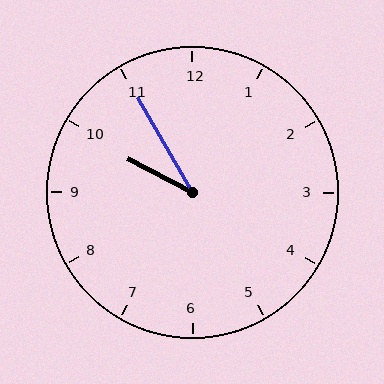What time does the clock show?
9:55.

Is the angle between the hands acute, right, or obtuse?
It is acute.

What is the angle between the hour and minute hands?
Approximately 32 degrees.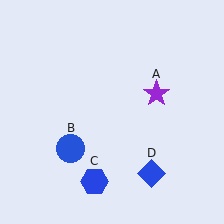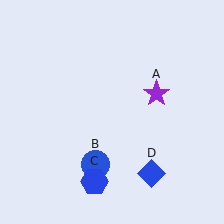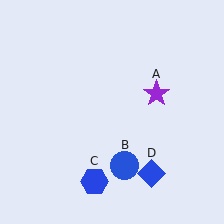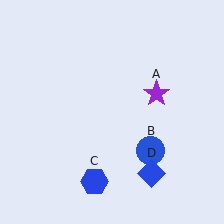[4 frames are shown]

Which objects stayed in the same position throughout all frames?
Purple star (object A) and blue hexagon (object C) and blue diamond (object D) remained stationary.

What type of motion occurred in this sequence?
The blue circle (object B) rotated counterclockwise around the center of the scene.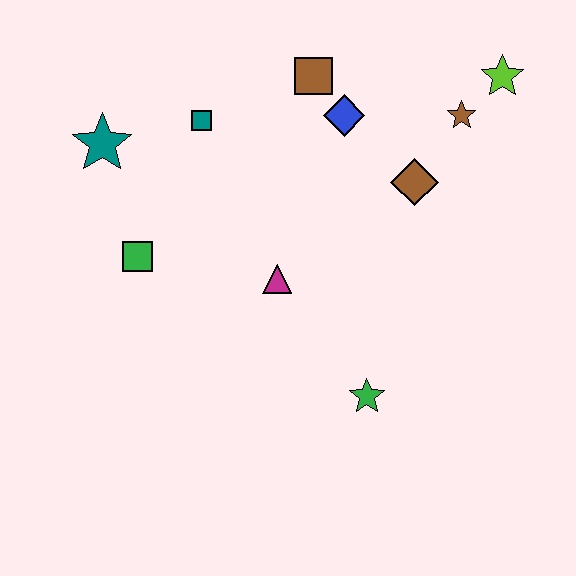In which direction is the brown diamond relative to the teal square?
The brown diamond is to the right of the teal square.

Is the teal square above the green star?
Yes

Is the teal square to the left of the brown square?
Yes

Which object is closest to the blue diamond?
The brown square is closest to the blue diamond.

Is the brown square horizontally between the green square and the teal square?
No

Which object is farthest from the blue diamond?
The green star is farthest from the blue diamond.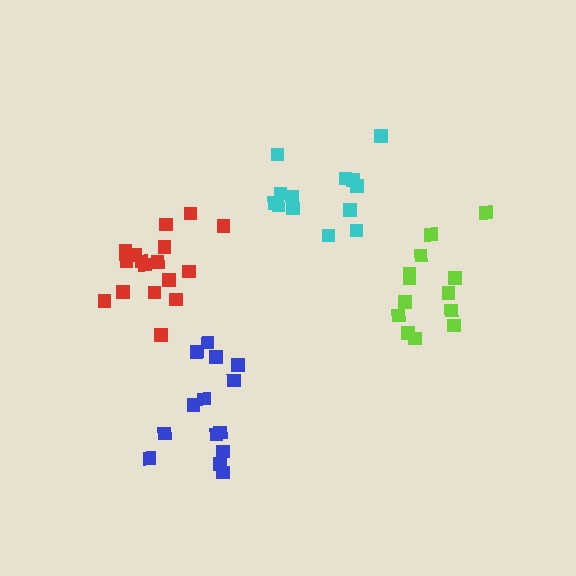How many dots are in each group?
Group 1: 13 dots, Group 2: 15 dots, Group 3: 13 dots, Group 4: 17 dots (58 total).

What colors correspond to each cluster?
The clusters are colored: cyan, blue, lime, red.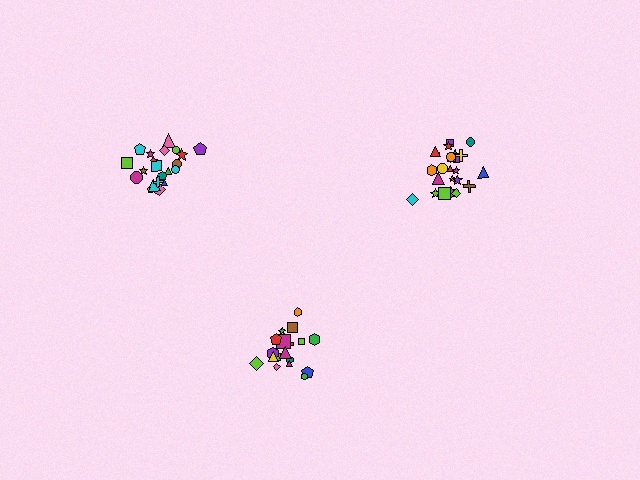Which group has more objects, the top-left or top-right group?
The top-right group.